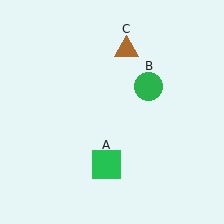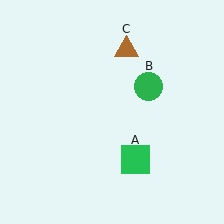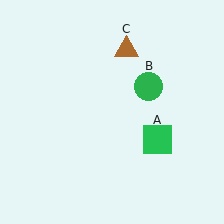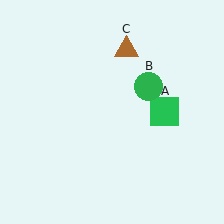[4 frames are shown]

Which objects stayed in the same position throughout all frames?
Green circle (object B) and brown triangle (object C) remained stationary.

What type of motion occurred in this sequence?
The green square (object A) rotated counterclockwise around the center of the scene.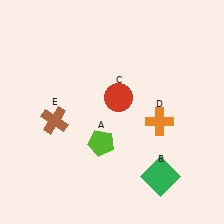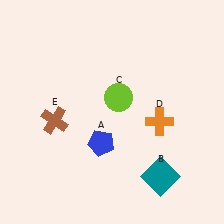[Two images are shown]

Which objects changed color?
A changed from lime to blue. B changed from green to teal. C changed from red to lime.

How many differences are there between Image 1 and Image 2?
There are 3 differences between the two images.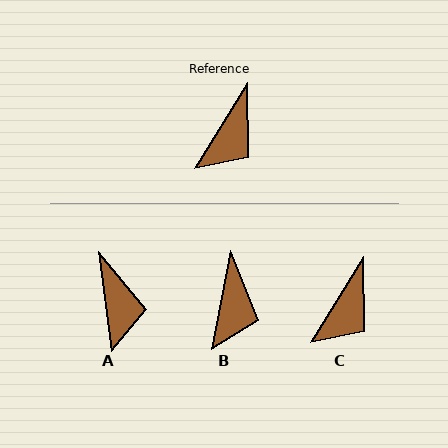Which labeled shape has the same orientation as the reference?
C.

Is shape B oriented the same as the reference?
No, it is off by about 21 degrees.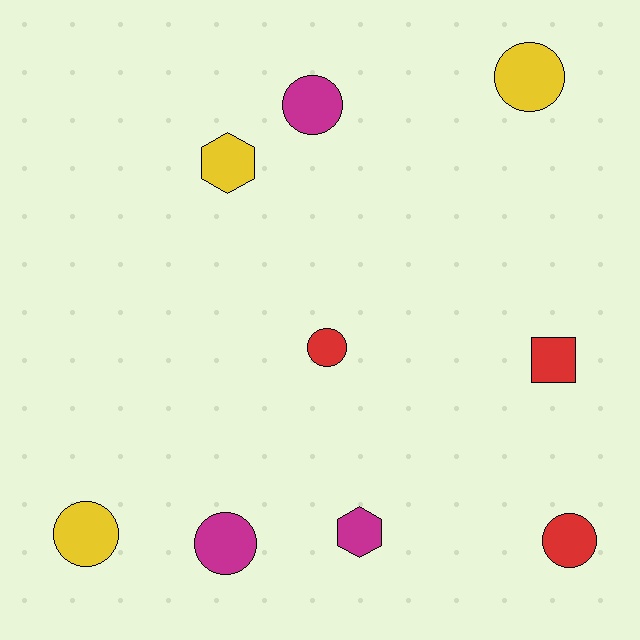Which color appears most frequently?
Magenta, with 3 objects.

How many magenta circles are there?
There are 2 magenta circles.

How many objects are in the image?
There are 9 objects.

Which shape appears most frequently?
Circle, with 6 objects.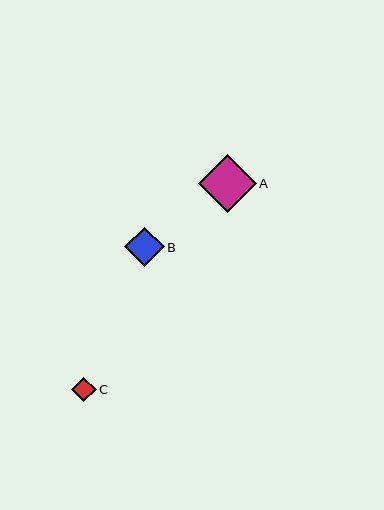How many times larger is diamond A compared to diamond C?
Diamond A is approximately 2.3 times the size of diamond C.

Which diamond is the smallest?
Diamond C is the smallest with a size of approximately 25 pixels.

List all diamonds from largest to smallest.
From largest to smallest: A, B, C.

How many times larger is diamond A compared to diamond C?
Diamond A is approximately 2.3 times the size of diamond C.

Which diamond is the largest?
Diamond A is the largest with a size of approximately 58 pixels.